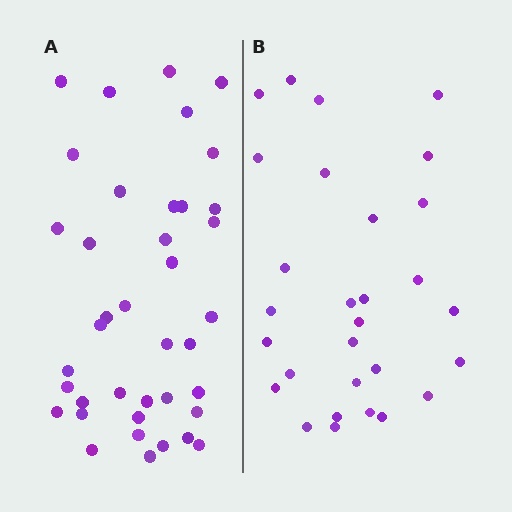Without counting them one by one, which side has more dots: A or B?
Region A (the left region) has more dots.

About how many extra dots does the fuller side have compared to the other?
Region A has roughly 10 or so more dots than region B.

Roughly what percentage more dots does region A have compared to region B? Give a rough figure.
About 35% more.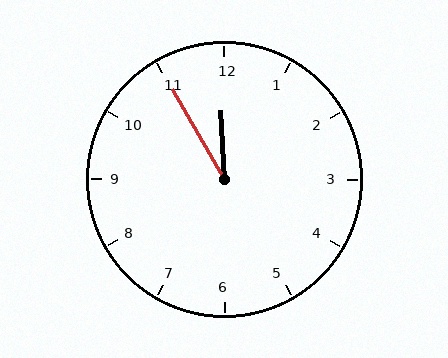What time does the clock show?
11:55.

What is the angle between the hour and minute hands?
Approximately 28 degrees.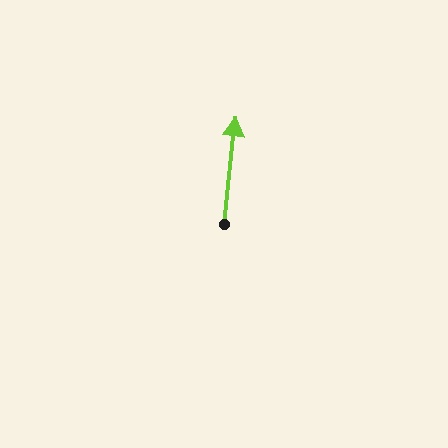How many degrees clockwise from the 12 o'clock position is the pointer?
Approximately 6 degrees.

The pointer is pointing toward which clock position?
Roughly 12 o'clock.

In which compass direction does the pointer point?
North.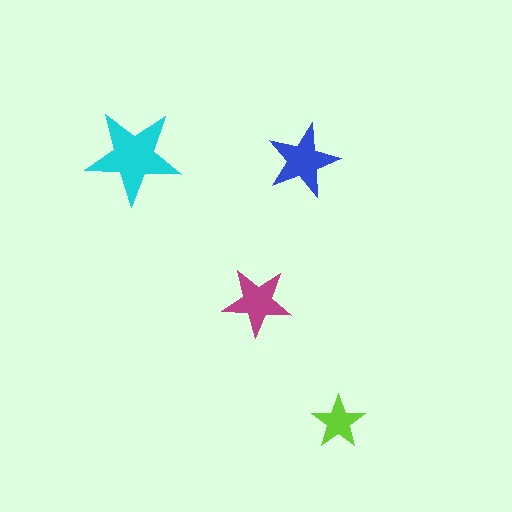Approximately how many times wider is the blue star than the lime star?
About 1.5 times wider.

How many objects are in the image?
There are 4 objects in the image.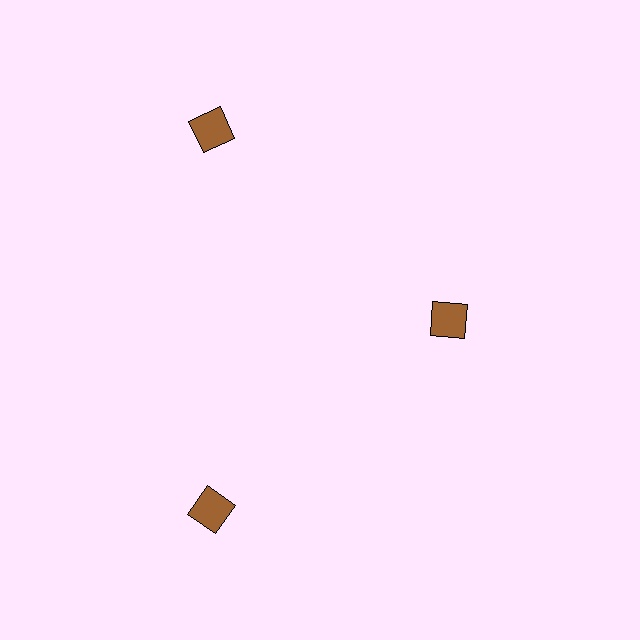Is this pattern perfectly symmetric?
No. The 3 brown diamonds are arranged in a ring, but one element near the 3 o'clock position is pulled inward toward the center, breaking the 3-fold rotational symmetry.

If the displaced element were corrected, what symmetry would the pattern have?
It would have 3-fold rotational symmetry — the pattern would map onto itself every 120 degrees.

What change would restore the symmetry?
The symmetry would be restored by moving it outward, back onto the ring so that all 3 diamonds sit at equal angles and equal distance from the center.